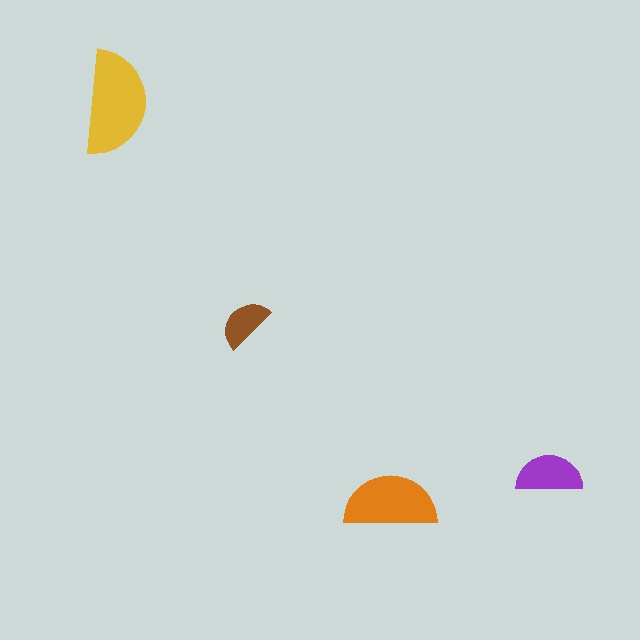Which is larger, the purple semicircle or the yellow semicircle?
The yellow one.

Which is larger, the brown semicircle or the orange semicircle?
The orange one.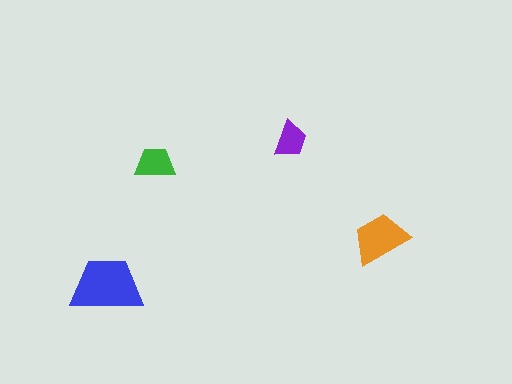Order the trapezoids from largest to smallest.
the blue one, the orange one, the green one, the purple one.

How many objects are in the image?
There are 4 objects in the image.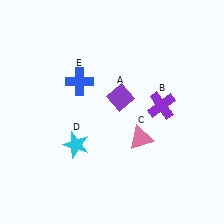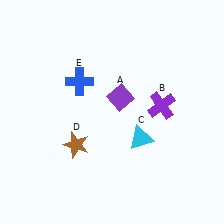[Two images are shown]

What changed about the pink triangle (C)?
In Image 1, C is pink. In Image 2, it changed to cyan.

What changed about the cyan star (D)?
In Image 1, D is cyan. In Image 2, it changed to brown.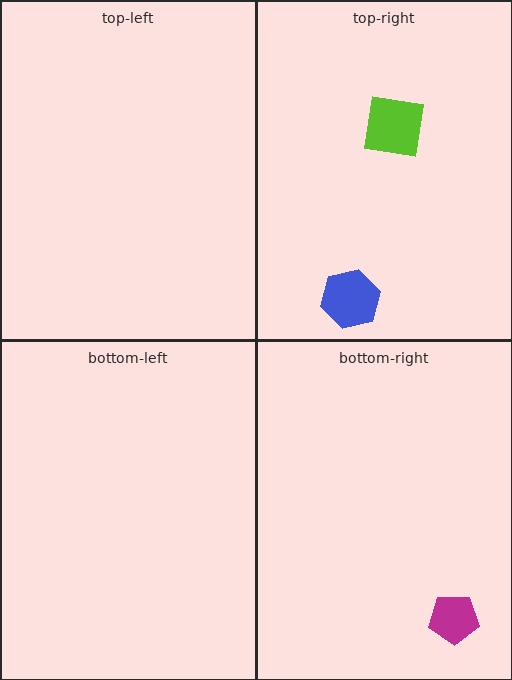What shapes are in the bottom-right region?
The magenta pentagon.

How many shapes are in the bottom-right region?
1.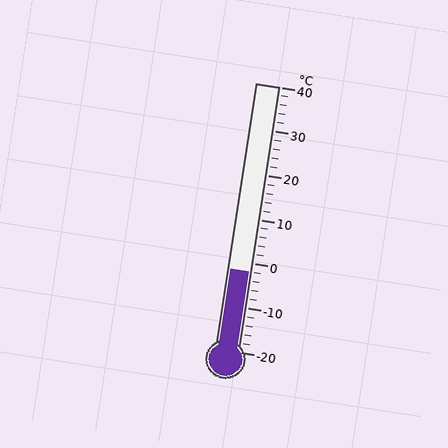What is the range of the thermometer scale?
The thermometer scale ranges from -20°C to 40°C.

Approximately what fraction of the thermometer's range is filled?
The thermometer is filled to approximately 30% of its range.